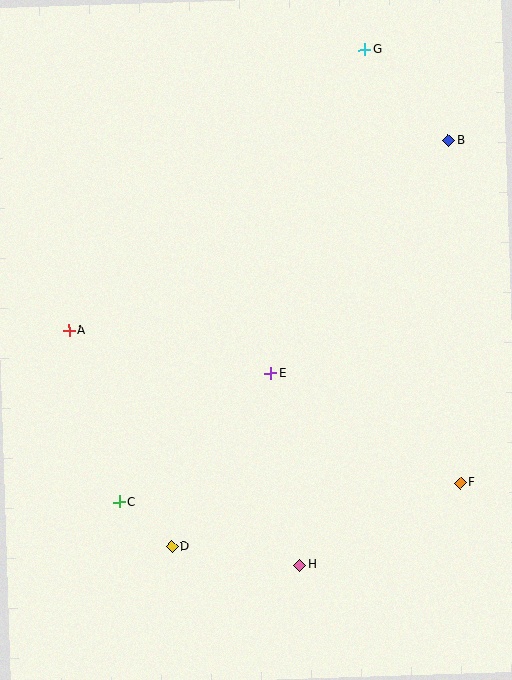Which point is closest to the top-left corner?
Point A is closest to the top-left corner.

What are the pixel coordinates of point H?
Point H is at (300, 565).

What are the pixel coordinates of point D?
Point D is at (172, 547).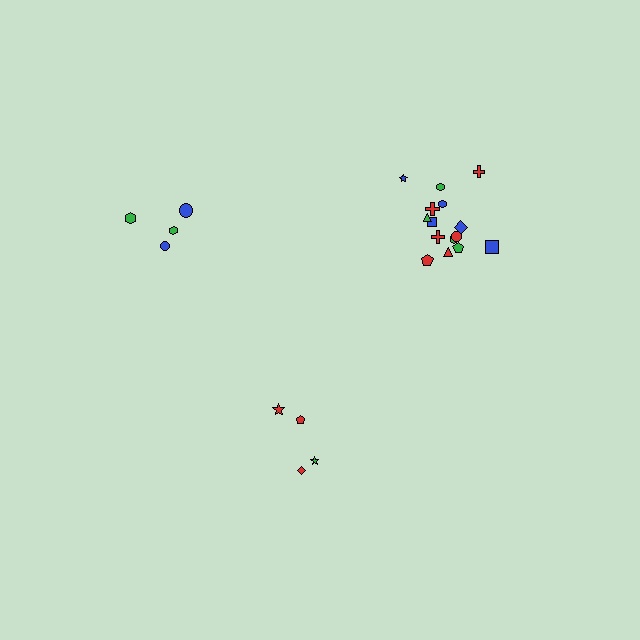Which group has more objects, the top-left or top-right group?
The top-right group.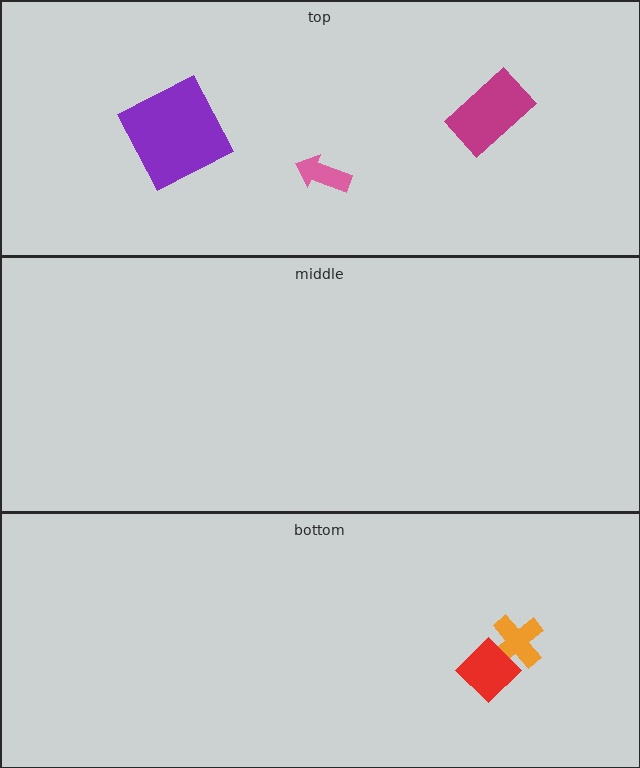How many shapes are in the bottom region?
2.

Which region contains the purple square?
The top region.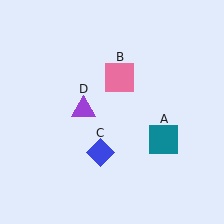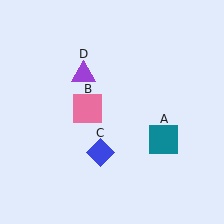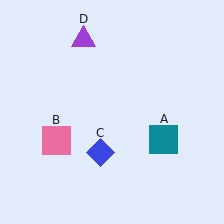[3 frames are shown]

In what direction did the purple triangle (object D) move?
The purple triangle (object D) moved up.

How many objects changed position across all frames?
2 objects changed position: pink square (object B), purple triangle (object D).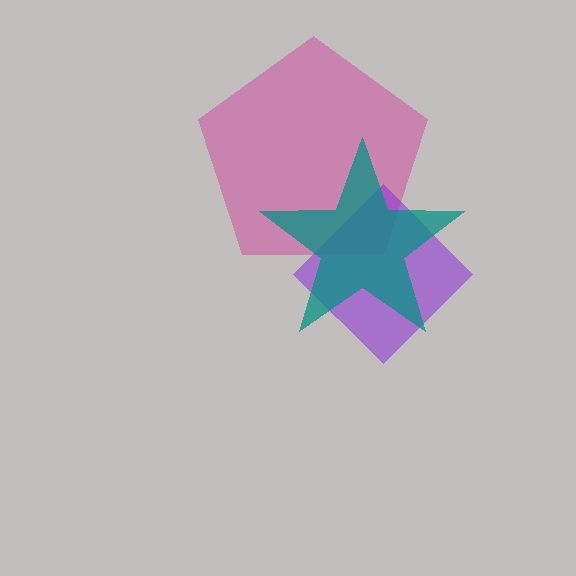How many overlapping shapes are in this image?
There are 3 overlapping shapes in the image.